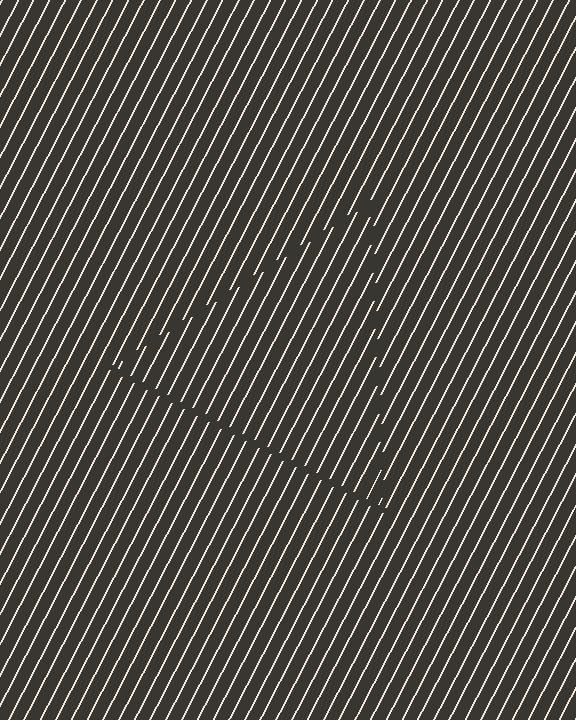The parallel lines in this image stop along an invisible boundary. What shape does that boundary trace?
An illusory triangle. The interior of the shape contains the same grating, shifted by half a period — the contour is defined by the phase discontinuity where line-ends from the inner and outer gratings abut.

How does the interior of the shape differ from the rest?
The interior of the shape contains the same grating, shifted by half a period — the contour is defined by the phase discontinuity where line-ends from the inner and outer gratings abut.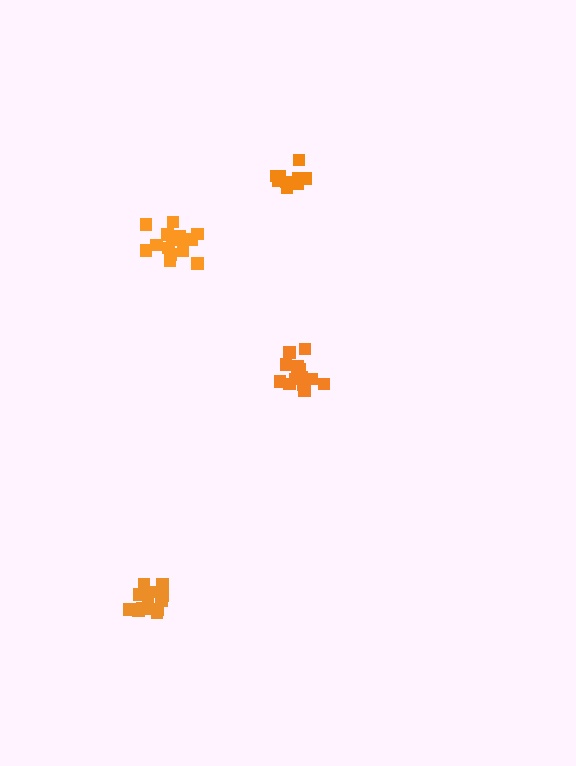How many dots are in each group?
Group 1: 10 dots, Group 2: 13 dots, Group 3: 16 dots, Group 4: 15 dots (54 total).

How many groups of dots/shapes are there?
There are 4 groups.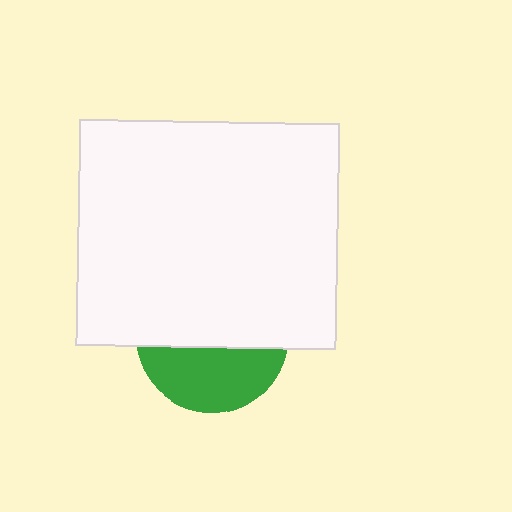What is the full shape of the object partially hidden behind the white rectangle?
The partially hidden object is a green circle.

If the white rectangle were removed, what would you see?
You would see the complete green circle.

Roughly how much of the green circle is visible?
A small part of it is visible (roughly 40%).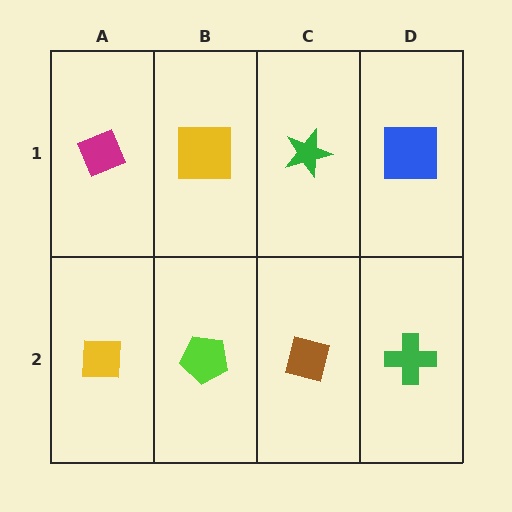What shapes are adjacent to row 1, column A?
A yellow square (row 2, column A), a yellow square (row 1, column B).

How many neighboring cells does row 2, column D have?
2.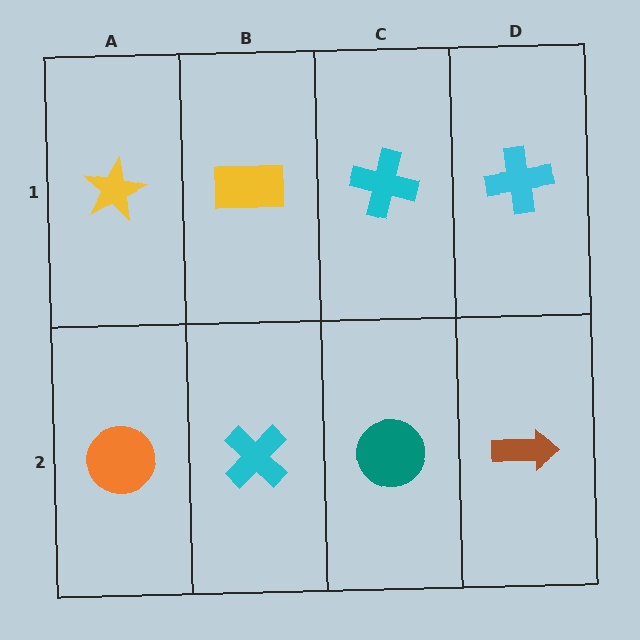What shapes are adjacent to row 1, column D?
A brown arrow (row 2, column D), a cyan cross (row 1, column C).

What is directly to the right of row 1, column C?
A cyan cross.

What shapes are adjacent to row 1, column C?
A teal circle (row 2, column C), a yellow rectangle (row 1, column B), a cyan cross (row 1, column D).